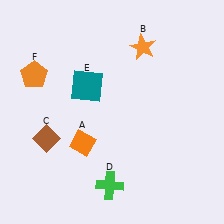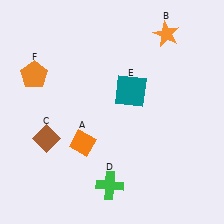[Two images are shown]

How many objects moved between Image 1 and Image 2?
2 objects moved between the two images.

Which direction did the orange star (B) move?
The orange star (B) moved right.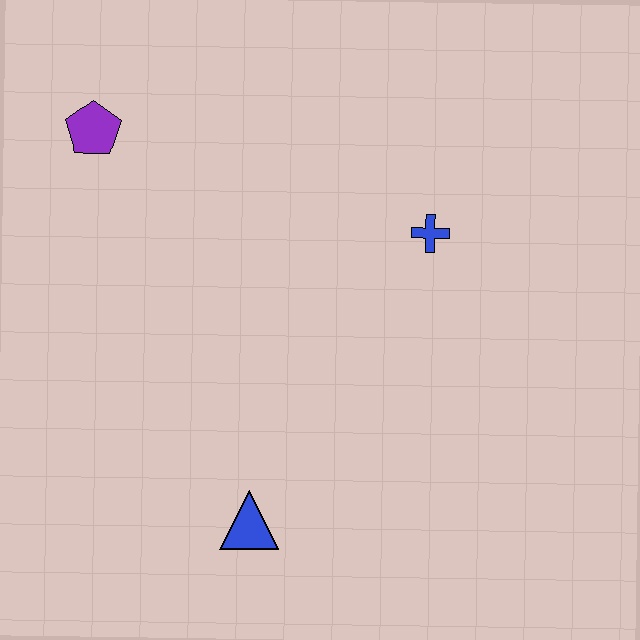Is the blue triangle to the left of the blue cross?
Yes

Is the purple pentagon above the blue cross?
Yes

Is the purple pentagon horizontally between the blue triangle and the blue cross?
No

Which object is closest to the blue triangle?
The blue cross is closest to the blue triangle.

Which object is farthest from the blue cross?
The purple pentagon is farthest from the blue cross.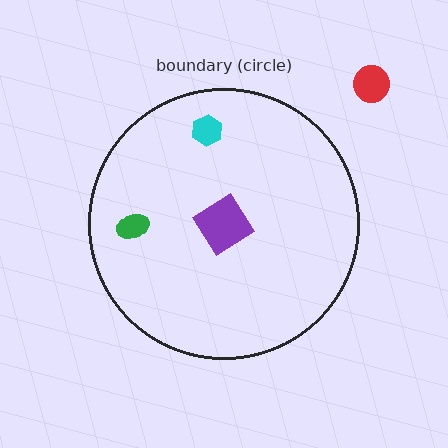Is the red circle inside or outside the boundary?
Outside.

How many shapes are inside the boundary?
3 inside, 1 outside.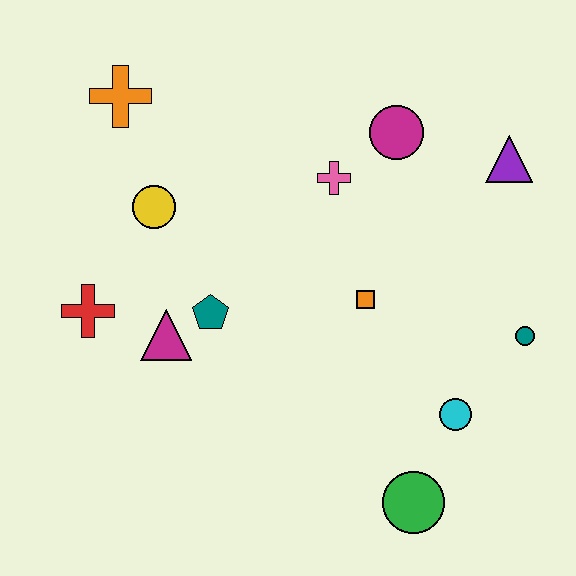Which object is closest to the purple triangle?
The magenta circle is closest to the purple triangle.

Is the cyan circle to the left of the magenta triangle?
No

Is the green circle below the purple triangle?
Yes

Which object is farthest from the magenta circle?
The green circle is farthest from the magenta circle.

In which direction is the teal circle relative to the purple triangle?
The teal circle is below the purple triangle.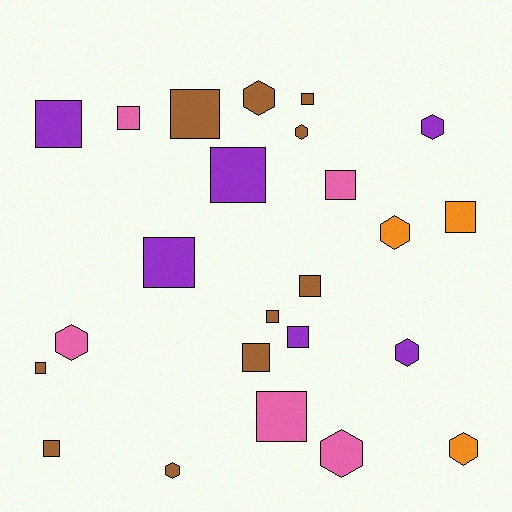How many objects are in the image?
There are 24 objects.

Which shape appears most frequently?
Square, with 15 objects.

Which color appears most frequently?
Brown, with 10 objects.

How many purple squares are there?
There are 4 purple squares.